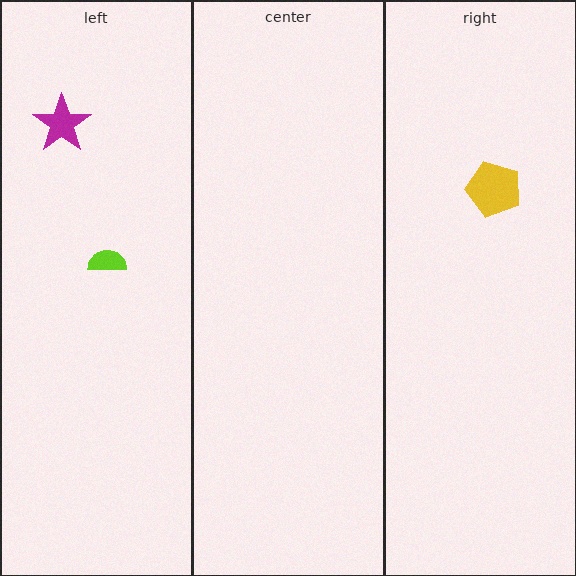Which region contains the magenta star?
The left region.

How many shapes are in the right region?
1.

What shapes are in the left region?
The magenta star, the lime semicircle.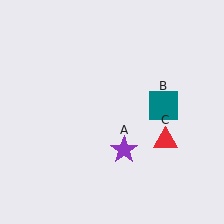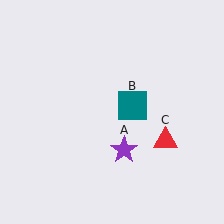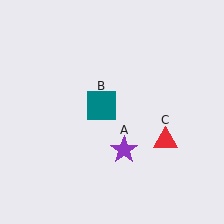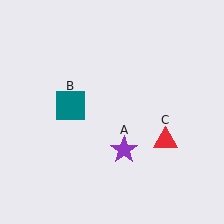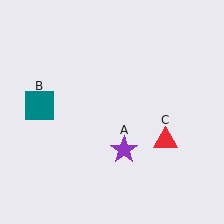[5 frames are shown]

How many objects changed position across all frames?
1 object changed position: teal square (object B).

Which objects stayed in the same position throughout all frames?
Purple star (object A) and red triangle (object C) remained stationary.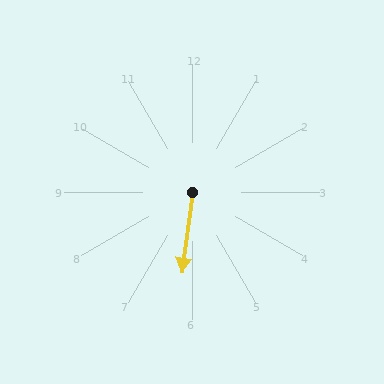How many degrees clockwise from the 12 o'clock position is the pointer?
Approximately 188 degrees.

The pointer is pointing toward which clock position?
Roughly 6 o'clock.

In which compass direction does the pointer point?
South.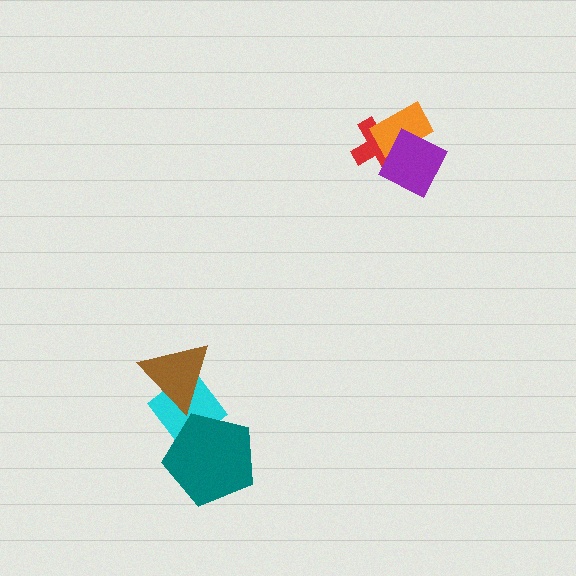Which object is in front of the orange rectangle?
The purple diamond is in front of the orange rectangle.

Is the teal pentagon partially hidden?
No, no other shape covers it.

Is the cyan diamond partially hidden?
Yes, it is partially covered by another shape.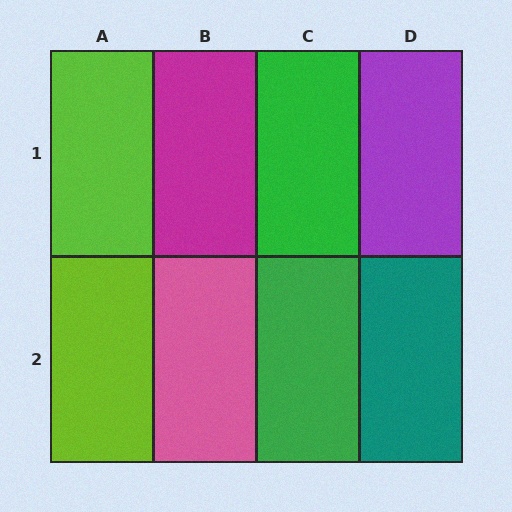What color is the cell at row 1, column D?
Purple.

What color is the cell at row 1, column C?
Green.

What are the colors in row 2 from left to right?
Lime, pink, green, teal.